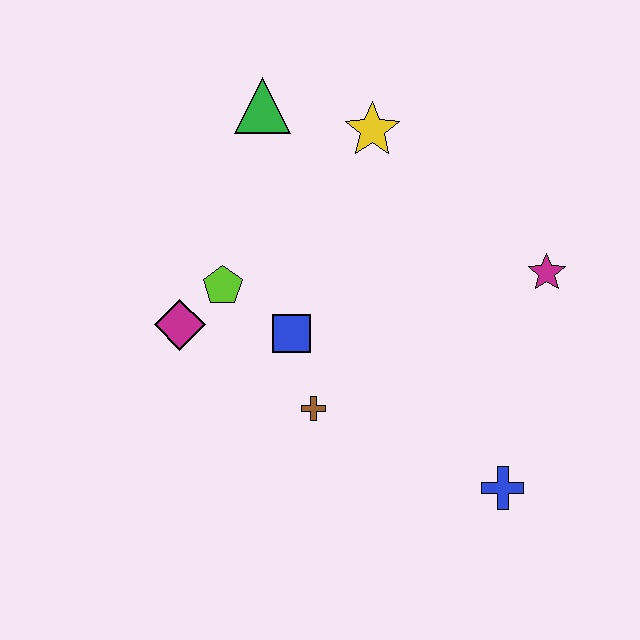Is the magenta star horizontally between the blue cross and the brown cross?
No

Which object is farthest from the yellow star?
The blue cross is farthest from the yellow star.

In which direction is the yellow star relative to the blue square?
The yellow star is above the blue square.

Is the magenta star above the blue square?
Yes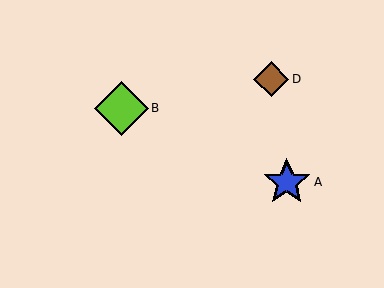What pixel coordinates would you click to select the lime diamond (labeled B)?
Click at (121, 108) to select the lime diamond B.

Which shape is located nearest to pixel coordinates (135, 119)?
The lime diamond (labeled B) at (121, 108) is nearest to that location.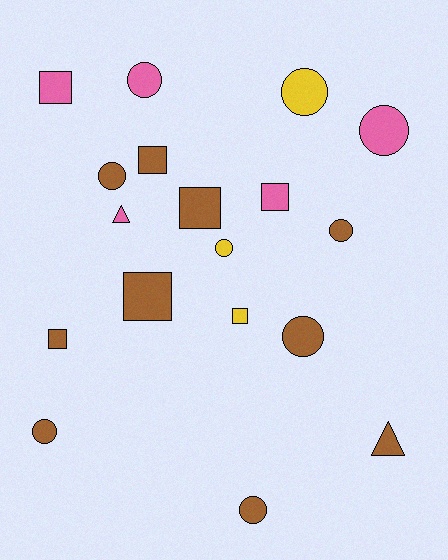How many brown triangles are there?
There is 1 brown triangle.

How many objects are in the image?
There are 18 objects.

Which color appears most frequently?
Brown, with 10 objects.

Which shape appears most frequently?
Circle, with 9 objects.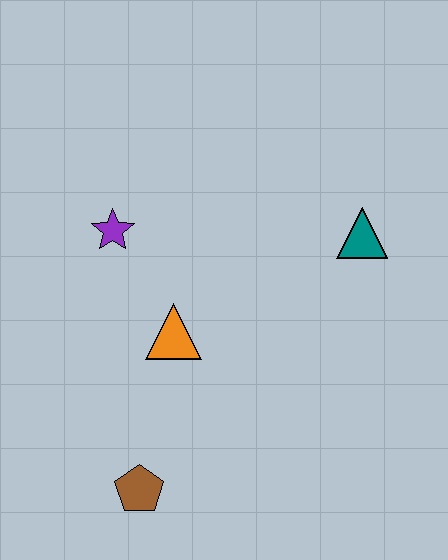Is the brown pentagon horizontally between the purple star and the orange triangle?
Yes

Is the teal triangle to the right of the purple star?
Yes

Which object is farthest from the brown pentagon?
The teal triangle is farthest from the brown pentagon.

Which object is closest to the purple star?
The orange triangle is closest to the purple star.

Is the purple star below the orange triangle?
No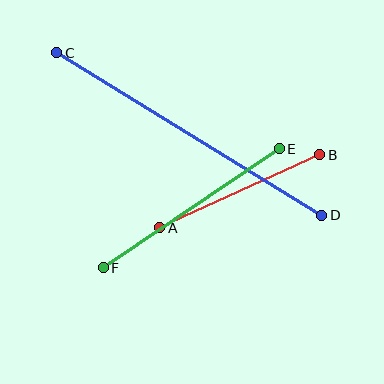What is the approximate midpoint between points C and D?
The midpoint is at approximately (189, 134) pixels.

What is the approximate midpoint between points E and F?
The midpoint is at approximately (191, 208) pixels.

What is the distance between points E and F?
The distance is approximately 212 pixels.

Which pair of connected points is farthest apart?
Points C and D are farthest apart.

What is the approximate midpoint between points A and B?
The midpoint is at approximately (240, 191) pixels.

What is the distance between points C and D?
The distance is approximately 311 pixels.